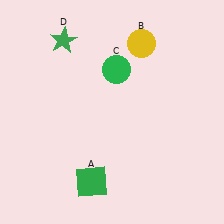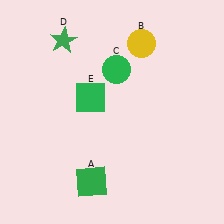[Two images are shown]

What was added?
A green square (E) was added in Image 2.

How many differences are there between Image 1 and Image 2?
There is 1 difference between the two images.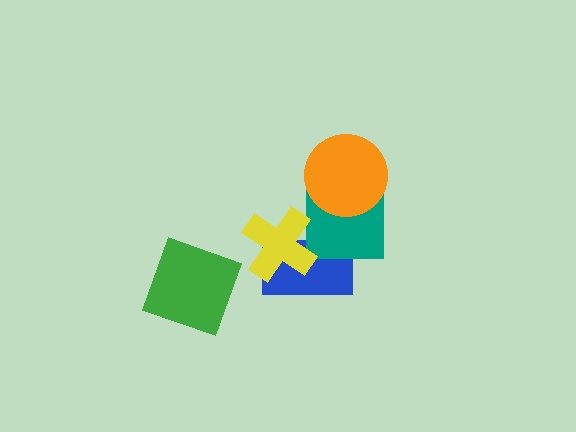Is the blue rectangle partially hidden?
Yes, it is partially covered by another shape.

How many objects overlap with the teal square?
2 objects overlap with the teal square.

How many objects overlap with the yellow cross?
1 object overlaps with the yellow cross.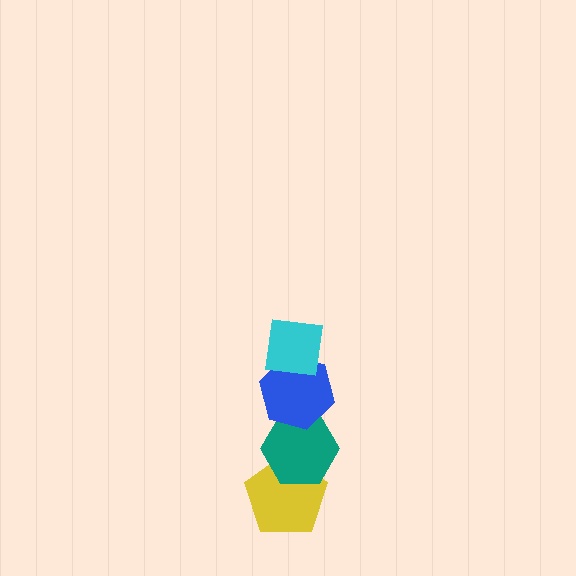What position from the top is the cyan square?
The cyan square is 1st from the top.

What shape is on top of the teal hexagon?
The blue hexagon is on top of the teal hexagon.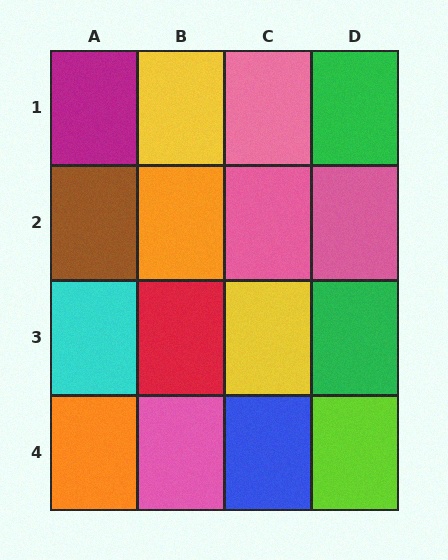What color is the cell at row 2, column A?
Brown.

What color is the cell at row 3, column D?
Green.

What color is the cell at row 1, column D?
Green.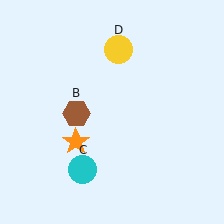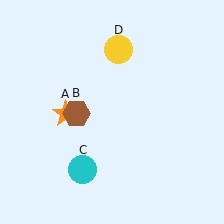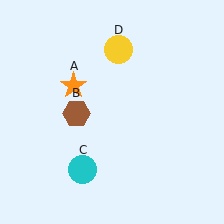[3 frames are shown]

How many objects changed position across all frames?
1 object changed position: orange star (object A).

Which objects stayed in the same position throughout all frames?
Brown hexagon (object B) and cyan circle (object C) and yellow circle (object D) remained stationary.